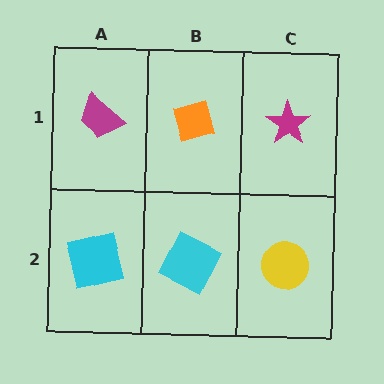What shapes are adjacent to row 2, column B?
An orange diamond (row 1, column B), a cyan square (row 2, column A), a yellow circle (row 2, column C).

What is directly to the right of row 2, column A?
A cyan square.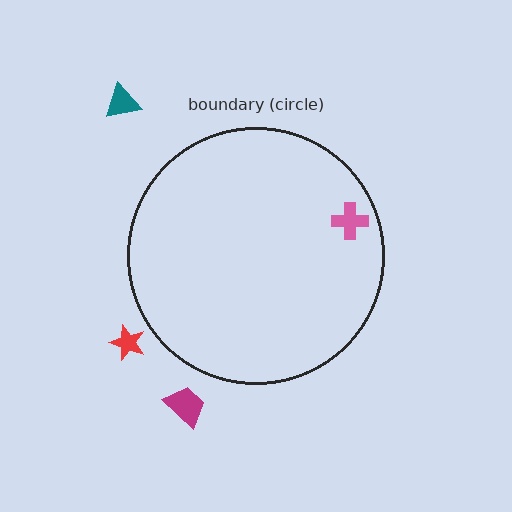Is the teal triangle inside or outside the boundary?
Outside.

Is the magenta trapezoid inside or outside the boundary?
Outside.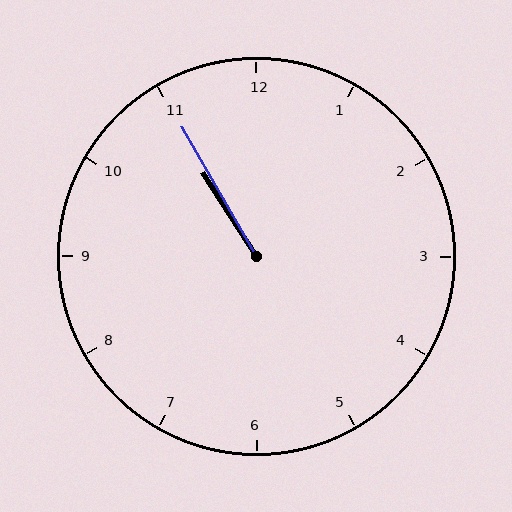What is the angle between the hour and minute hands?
Approximately 2 degrees.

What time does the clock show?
10:55.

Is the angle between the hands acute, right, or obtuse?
It is acute.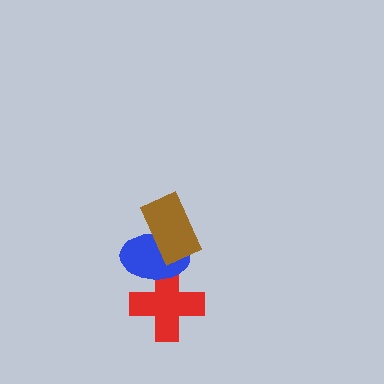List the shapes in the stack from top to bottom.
From top to bottom: the brown rectangle, the blue ellipse, the red cross.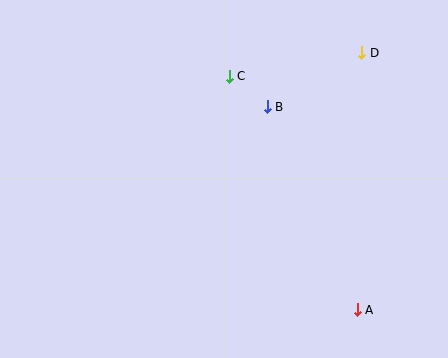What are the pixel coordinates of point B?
Point B is at (267, 107).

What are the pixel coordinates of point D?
Point D is at (362, 53).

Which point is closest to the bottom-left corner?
Point A is closest to the bottom-left corner.